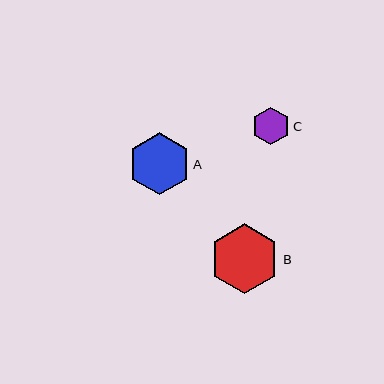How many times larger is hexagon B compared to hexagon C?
Hexagon B is approximately 1.8 times the size of hexagon C.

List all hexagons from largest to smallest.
From largest to smallest: B, A, C.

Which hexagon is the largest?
Hexagon B is the largest with a size of approximately 70 pixels.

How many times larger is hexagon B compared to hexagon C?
Hexagon B is approximately 1.8 times the size of hexagon C.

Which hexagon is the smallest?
Hexagon C is the smallest with a size of approximately 38 pixels.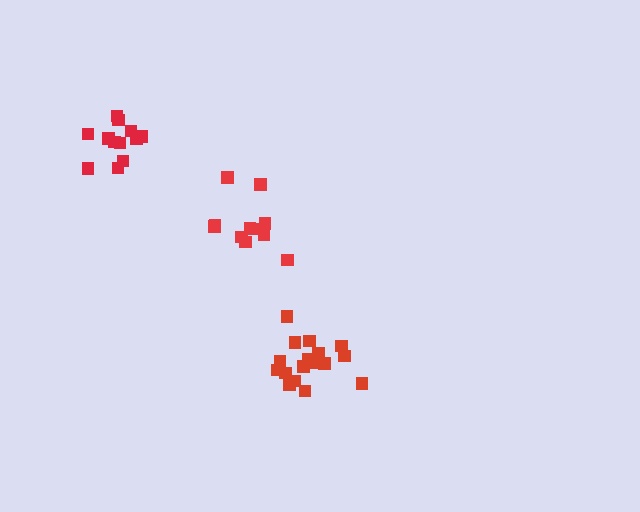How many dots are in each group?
Group 1: 17 dots, Group 2: 11 dots, Group 3: 13 dots (41 total).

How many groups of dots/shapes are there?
There are 3 groups.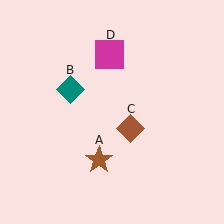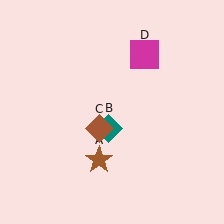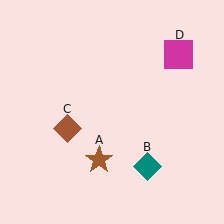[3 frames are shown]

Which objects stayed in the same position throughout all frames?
Brown star (object A) remained stationary.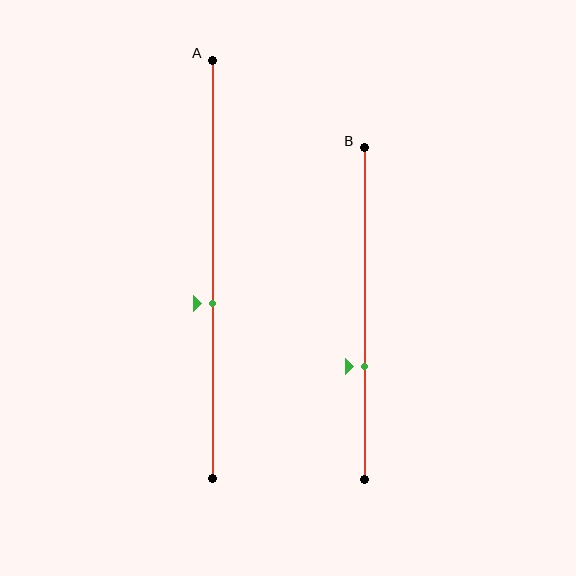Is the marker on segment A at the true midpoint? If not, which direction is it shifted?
No, the marker on segment A is shifted downward by about 8% of the segment length.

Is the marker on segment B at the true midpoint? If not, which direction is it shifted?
No, the marker on segment B is shifted downward by about 16% of the segment length.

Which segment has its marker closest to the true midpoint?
Segment A has its marker closest to the true midpoint.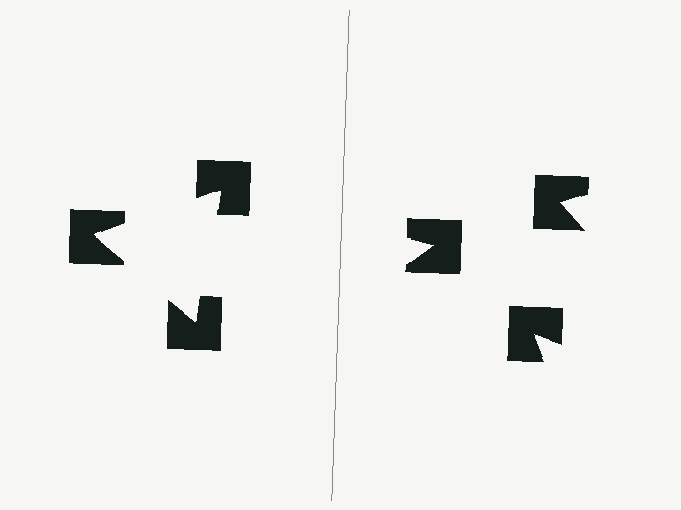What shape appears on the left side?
An illusory triangle.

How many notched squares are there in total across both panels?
6 — 3 on each side.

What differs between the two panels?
The notched squares are positioned identically on both sides; only the wedge orientations differ. On the left they align to a triangle; on the right they are misaligned.